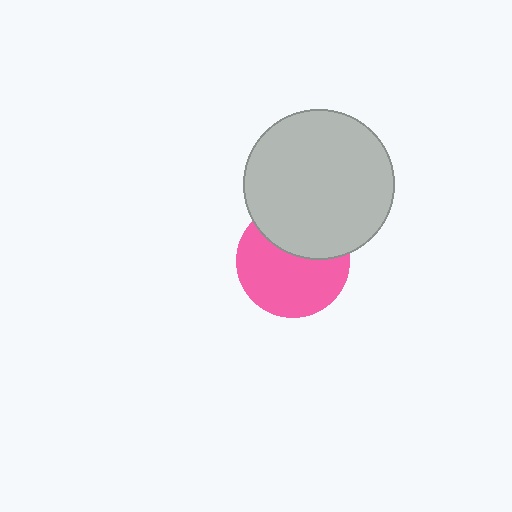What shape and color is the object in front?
The object in front is a light gray circle.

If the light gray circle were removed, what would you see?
You would see the complete pink circle.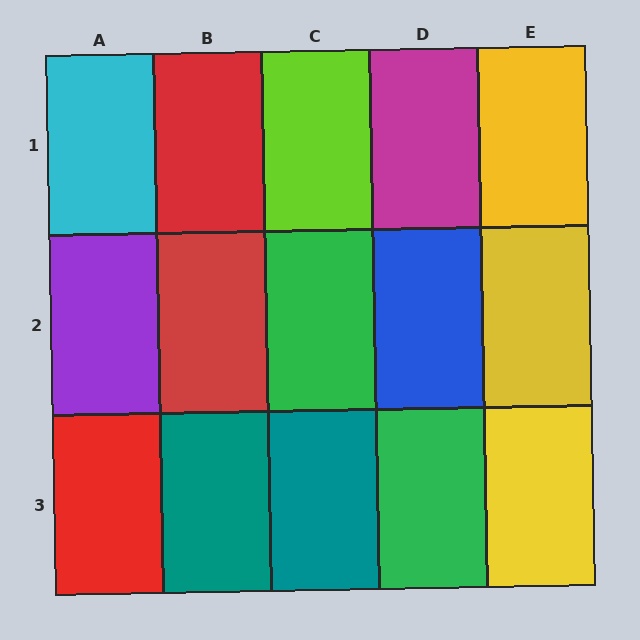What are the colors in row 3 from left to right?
Red, teal, teal, green, yellow.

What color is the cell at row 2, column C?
Green.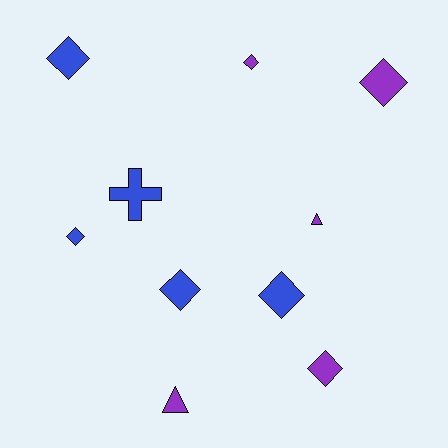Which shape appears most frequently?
Diamond, with 7 objects.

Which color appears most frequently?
Blue, with 5 objects.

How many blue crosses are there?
There is 1 blue cross.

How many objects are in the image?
There are 10 objects.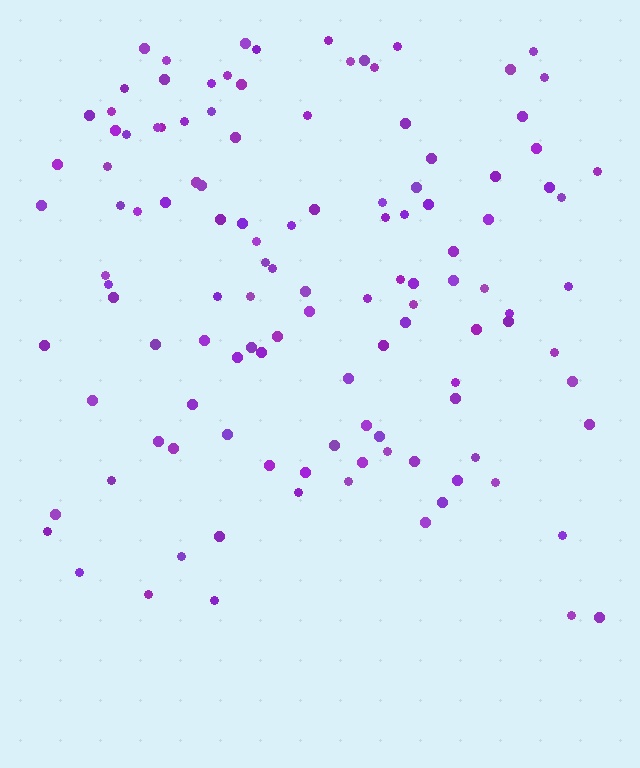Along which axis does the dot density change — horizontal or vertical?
Vertical.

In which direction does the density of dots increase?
From bottom to top, with the top side densest.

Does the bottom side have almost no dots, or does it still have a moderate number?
Still a moderate number, just noticeably fewer than the top.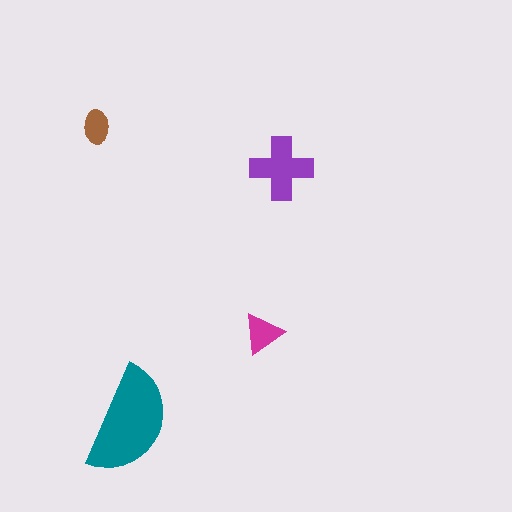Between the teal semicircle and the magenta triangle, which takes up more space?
The teal semicircle.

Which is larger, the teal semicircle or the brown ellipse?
The teal semicircle.